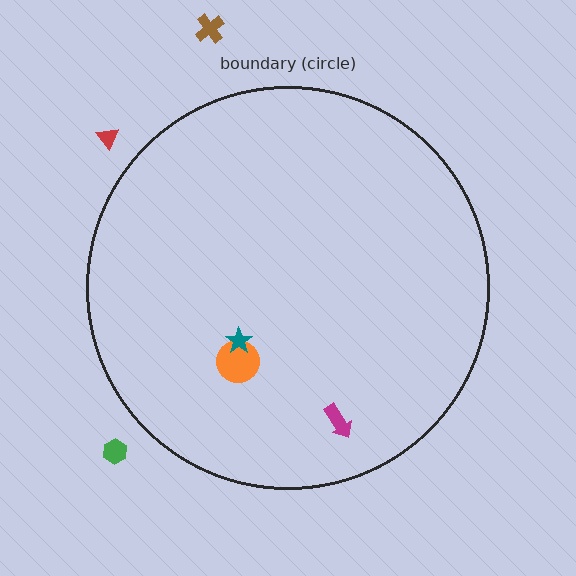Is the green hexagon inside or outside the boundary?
Outside.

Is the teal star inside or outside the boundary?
Inside.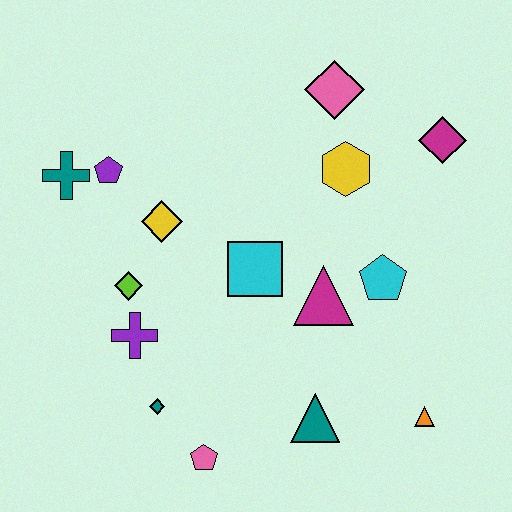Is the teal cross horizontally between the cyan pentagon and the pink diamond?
No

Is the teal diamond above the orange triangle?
Yes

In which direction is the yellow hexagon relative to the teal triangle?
The yellow hexagon is above the teal triangle.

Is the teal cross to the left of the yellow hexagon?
Yes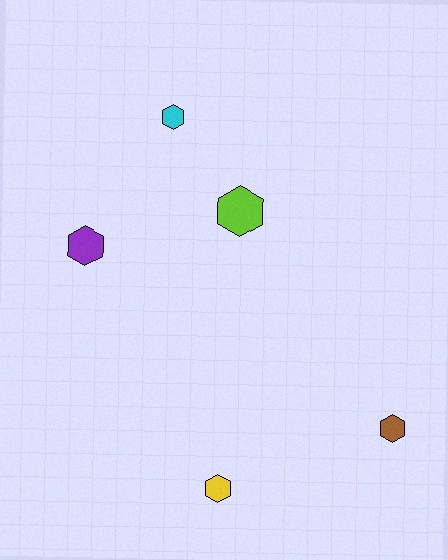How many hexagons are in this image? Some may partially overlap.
There are 5 hexagons.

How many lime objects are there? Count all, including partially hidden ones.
There is 1 lime object.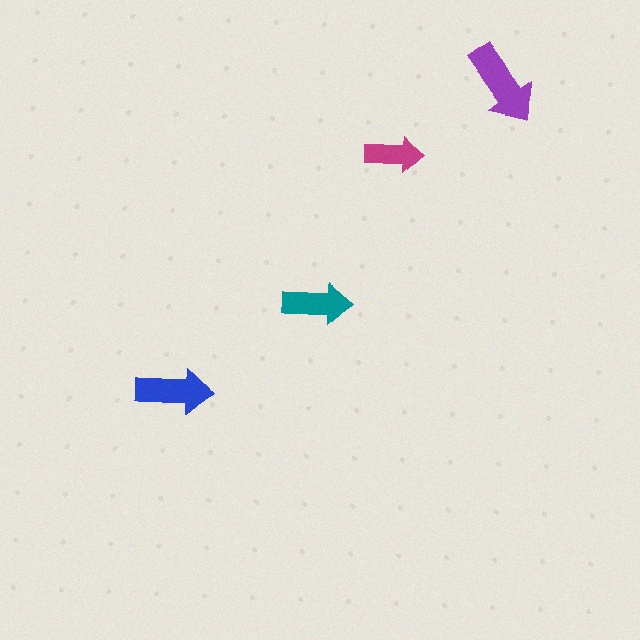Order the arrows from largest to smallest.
the purple one, the blue one, the teal one, the magenta one.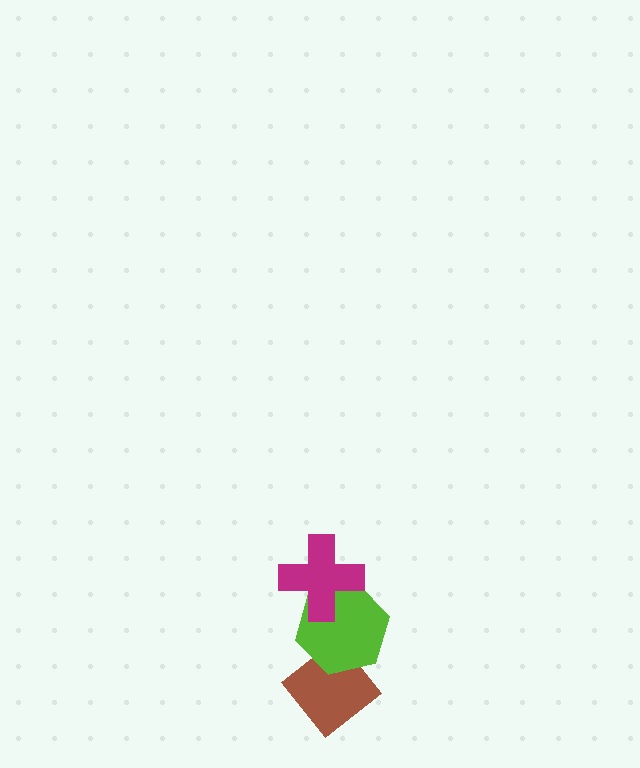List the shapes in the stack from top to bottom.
From top to bottom: the magenta cross, the lime hexagon, the brown diamond.